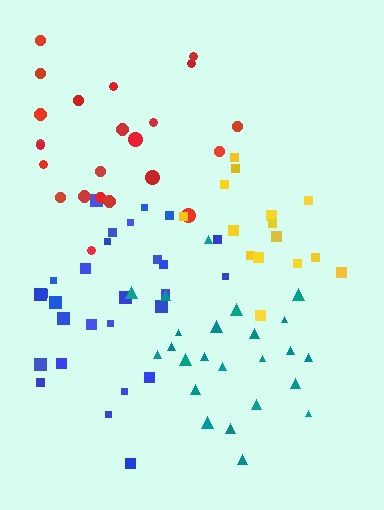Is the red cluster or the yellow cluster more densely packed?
Yellow.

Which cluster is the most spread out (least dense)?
Red.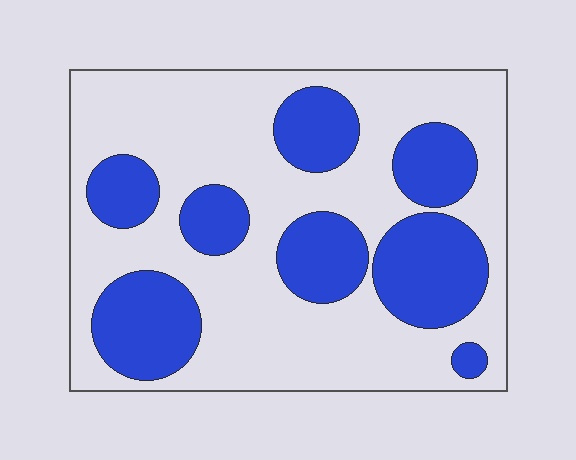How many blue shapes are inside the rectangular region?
8.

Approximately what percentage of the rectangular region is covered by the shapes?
Approximately 35%.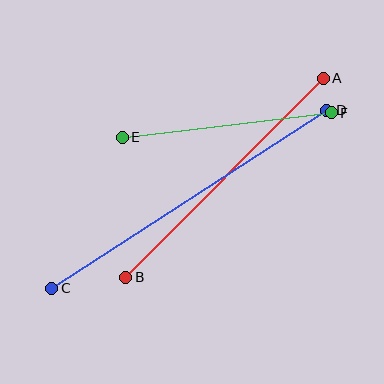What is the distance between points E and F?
The distance is approximately 210 pixels.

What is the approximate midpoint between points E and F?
The midpoint is at approximately (227, 125) pixels.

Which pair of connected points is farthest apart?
Points C and D are farthest apart.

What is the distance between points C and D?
The distance is approximately 327 pixels.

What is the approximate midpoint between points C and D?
The midpoint is at approximately (189, 199) pixels.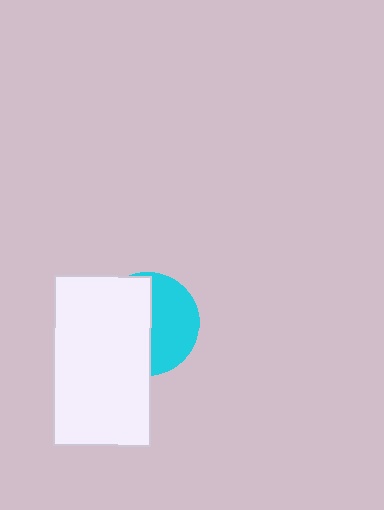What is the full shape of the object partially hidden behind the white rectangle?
The partially hidden object is a cyan circle.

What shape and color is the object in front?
The object in front is a white rectangle.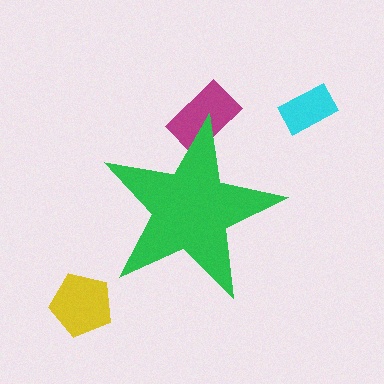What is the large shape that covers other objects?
A green star.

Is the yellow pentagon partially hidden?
No, the yellow pentagon is fully visible.